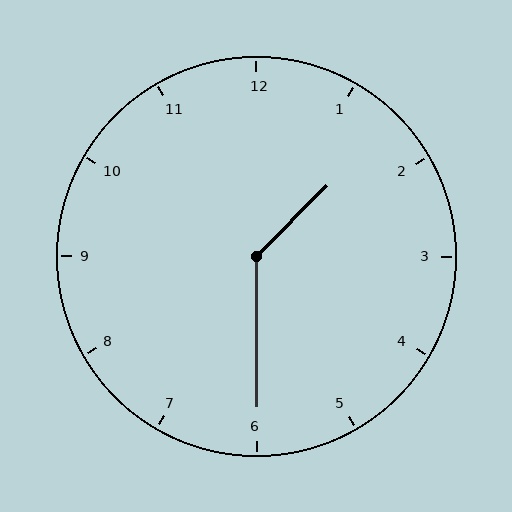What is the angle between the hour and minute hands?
Approximately 135 degrees.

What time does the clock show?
1:30.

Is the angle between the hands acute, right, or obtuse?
It is obtuse.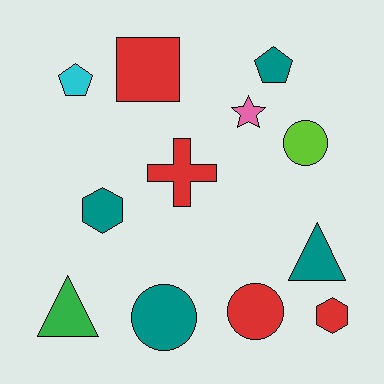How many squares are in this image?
There is 1 square.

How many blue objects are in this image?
There are no blue objects.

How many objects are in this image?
There are 12 objects.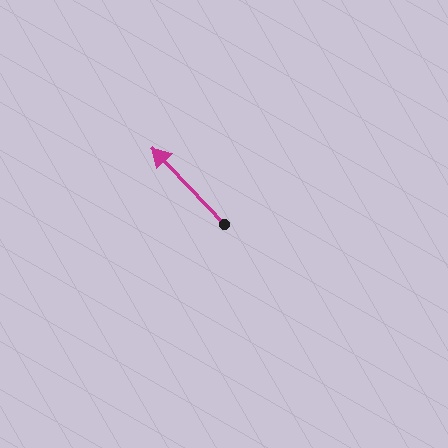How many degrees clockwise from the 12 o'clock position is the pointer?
Approximately 316 degrees.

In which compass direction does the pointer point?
Northwest.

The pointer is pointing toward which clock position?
Roughly 11 o'clock.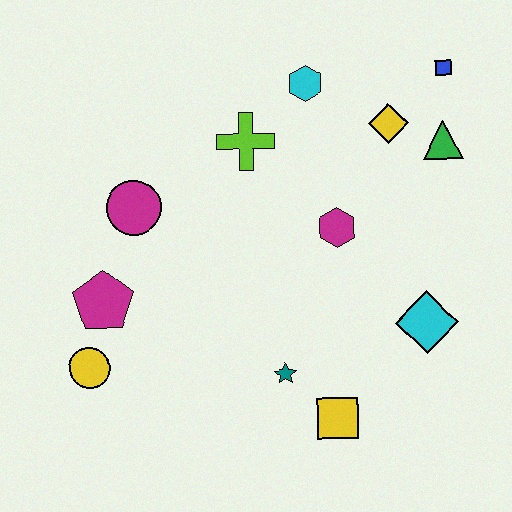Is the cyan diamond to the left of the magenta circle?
No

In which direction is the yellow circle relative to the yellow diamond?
The yellow circle is to the left of the yellow diamond.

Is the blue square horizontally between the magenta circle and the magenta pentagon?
No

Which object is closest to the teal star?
The yellow square is closest to the teal star.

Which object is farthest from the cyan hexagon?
The yellow circle is farthest from the cyan hexagon.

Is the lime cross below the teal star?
No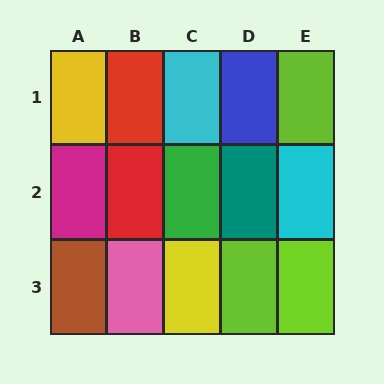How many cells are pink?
1 cell is pink.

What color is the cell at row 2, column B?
Red.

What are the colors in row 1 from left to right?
Yellow, red, cyan, blue, lime.